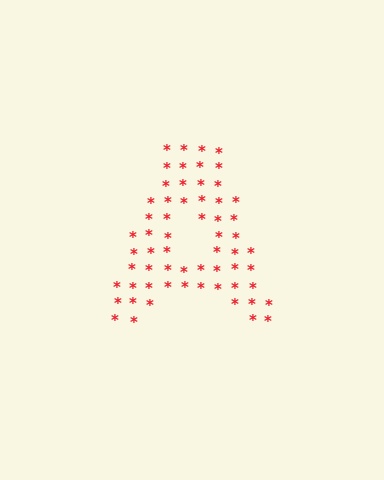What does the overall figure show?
The overall figure shows the letter A.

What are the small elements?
The small elements are asterisks.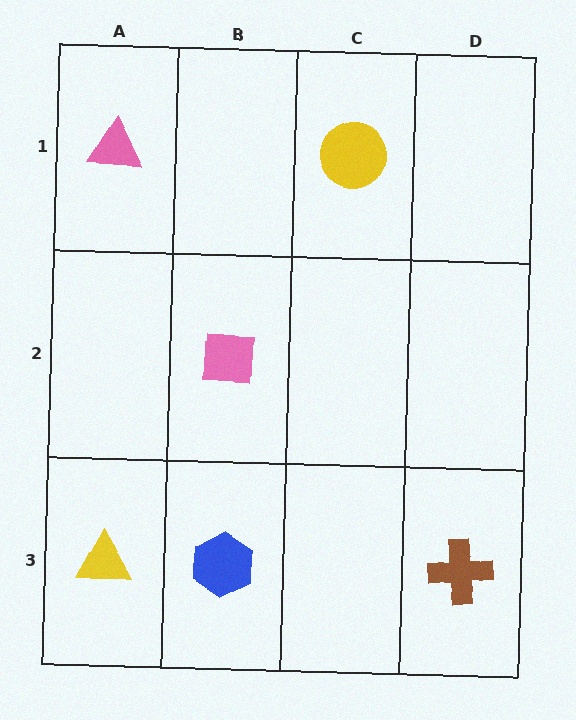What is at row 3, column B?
A blue hexagon.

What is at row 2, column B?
A pink square.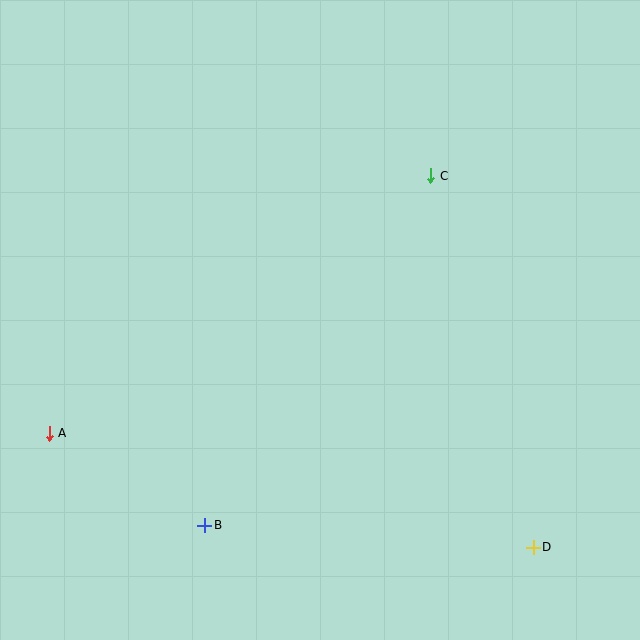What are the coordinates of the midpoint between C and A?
The midpoint between C and A is at (240, 305).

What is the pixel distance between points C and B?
The distance between C and B is 416 pixels.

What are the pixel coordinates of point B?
Point B is at (205, 525).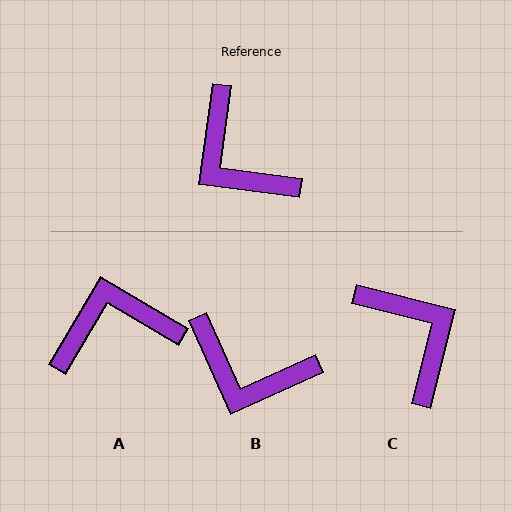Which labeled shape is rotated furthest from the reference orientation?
C, about 173 degrees away.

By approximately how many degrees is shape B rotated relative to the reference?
Approximately 32 degrees counter-clockwise.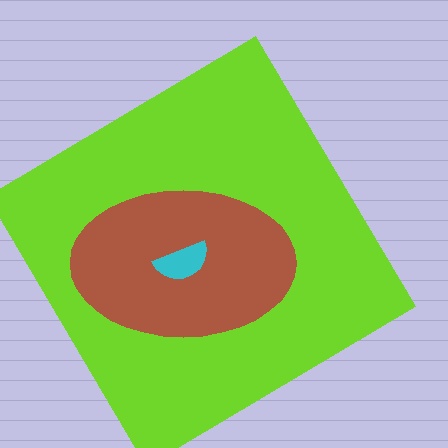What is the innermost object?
The cyan semicircle.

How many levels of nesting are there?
3.